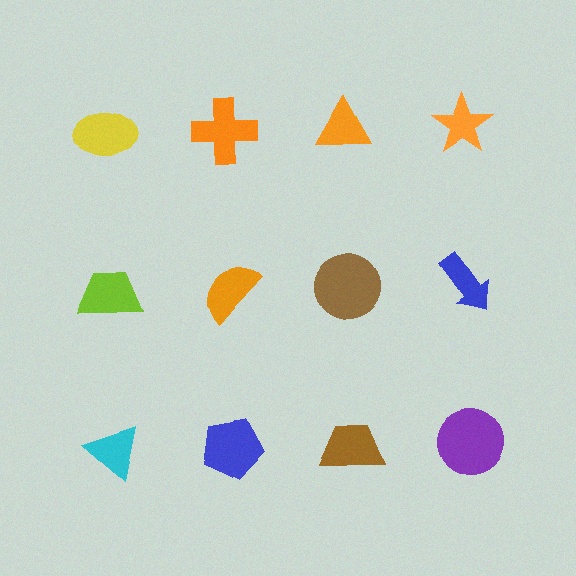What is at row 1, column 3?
An orange triangle.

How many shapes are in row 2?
4 shapes.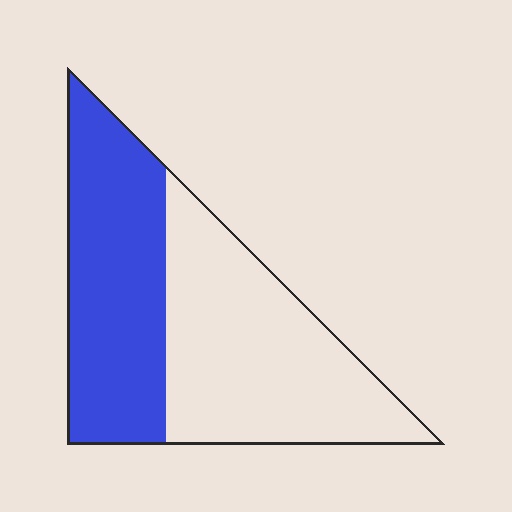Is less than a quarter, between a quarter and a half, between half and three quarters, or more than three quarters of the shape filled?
Between a quarter and a half.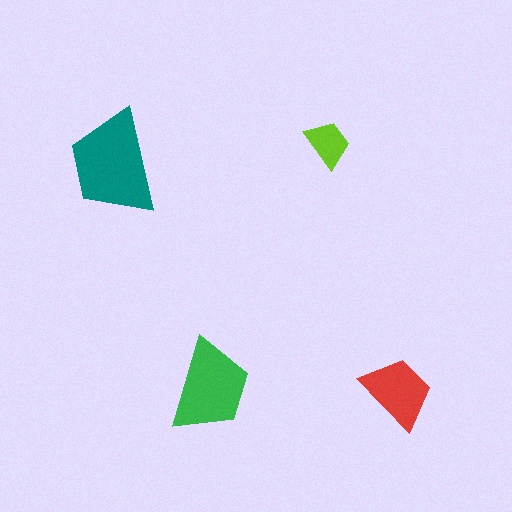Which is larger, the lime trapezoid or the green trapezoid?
The green one.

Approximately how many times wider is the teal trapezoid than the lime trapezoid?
About 2 times wider.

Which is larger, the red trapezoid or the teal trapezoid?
The teal one.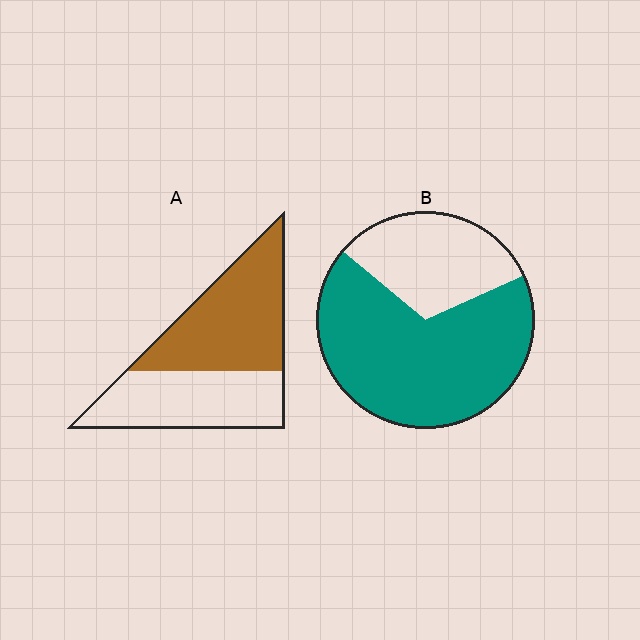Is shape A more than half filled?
Roughly half.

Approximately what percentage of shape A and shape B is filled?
A is approximately 55% and B is approximately 70%.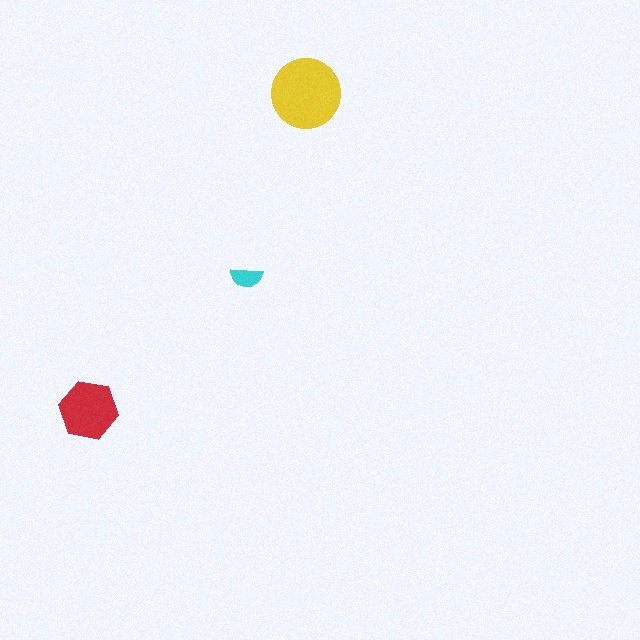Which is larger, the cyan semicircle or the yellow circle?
The yellow circle.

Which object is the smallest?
The cyan semicircle.